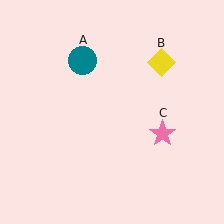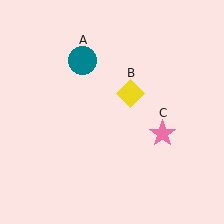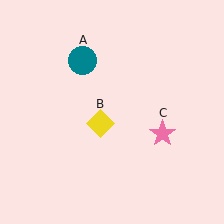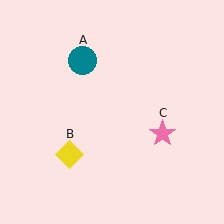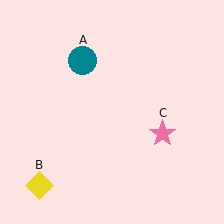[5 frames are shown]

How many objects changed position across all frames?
1 object changed position: yellow diamond (object B).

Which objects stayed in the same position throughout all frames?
Teal circle (object A) and pink star (object C) remained stationary.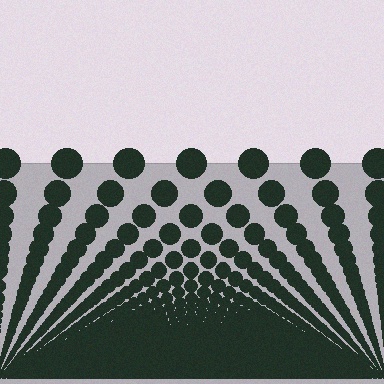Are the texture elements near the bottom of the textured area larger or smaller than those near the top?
Smaller. The gradient is inverted — elements near the bottom are smaller and denser.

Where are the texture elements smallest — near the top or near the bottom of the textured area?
Near the bottom.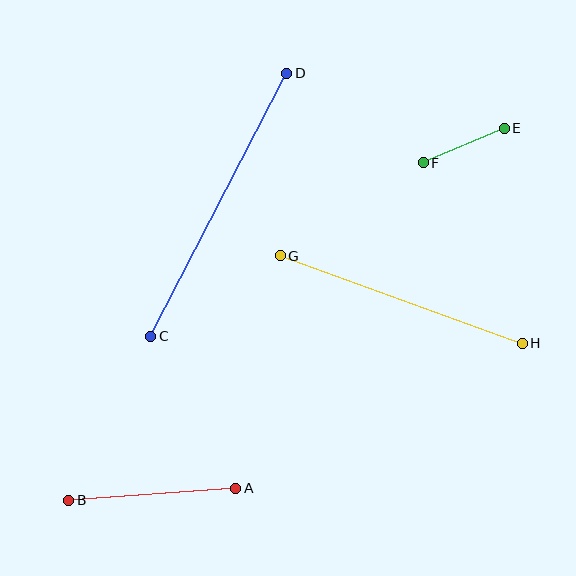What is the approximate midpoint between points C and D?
The midpoint is at approximately (219, 205) pixels.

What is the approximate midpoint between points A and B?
The midpoint is at approximately (152, 494) pixels.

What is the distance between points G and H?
The distance is approximately 257 pixels.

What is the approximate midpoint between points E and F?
The midpoint is at approximately (464, 146) pixels.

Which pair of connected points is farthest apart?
Points C and D are farthest apart.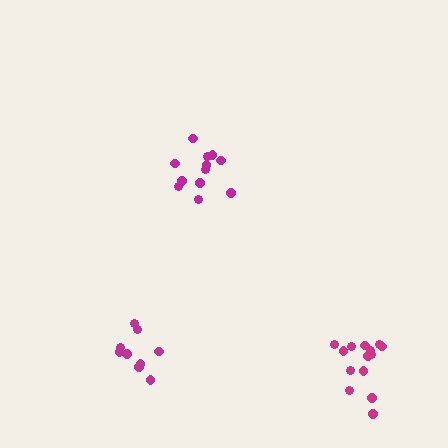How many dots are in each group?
Group 1: 9 dots, Group 2: 12 dots, Group 3: 14 dots (35 total).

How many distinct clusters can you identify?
There are 3 distinct clusters.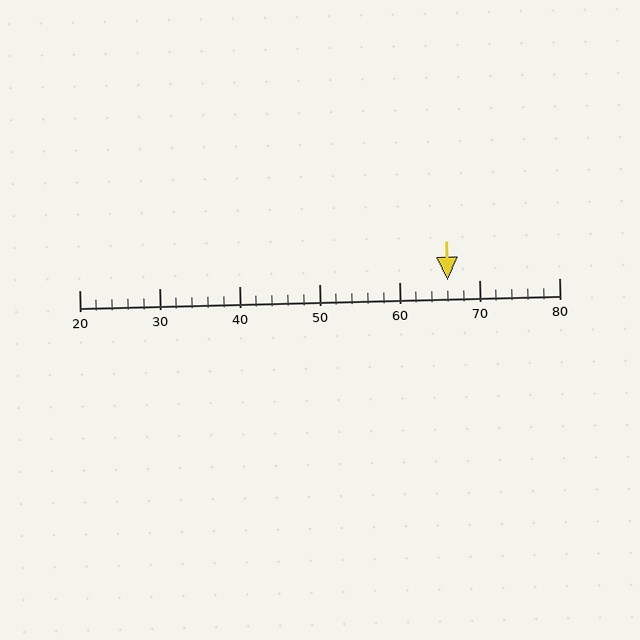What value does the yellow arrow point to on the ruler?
The yellow arrow points to approximately 66.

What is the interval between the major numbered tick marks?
The major tick marks are spaced 10 units apart.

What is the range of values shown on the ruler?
The ruler shows values from 20 to 80.